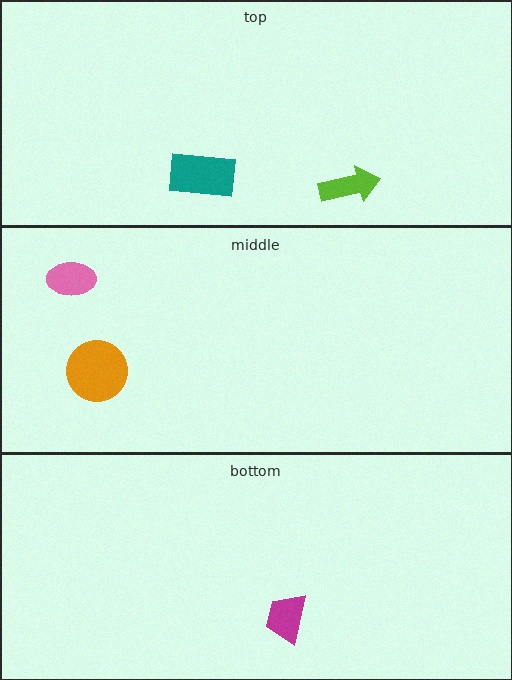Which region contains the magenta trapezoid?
The bottom region.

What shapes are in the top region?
The teal rectangle, the lime arrow.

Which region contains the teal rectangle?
The top region.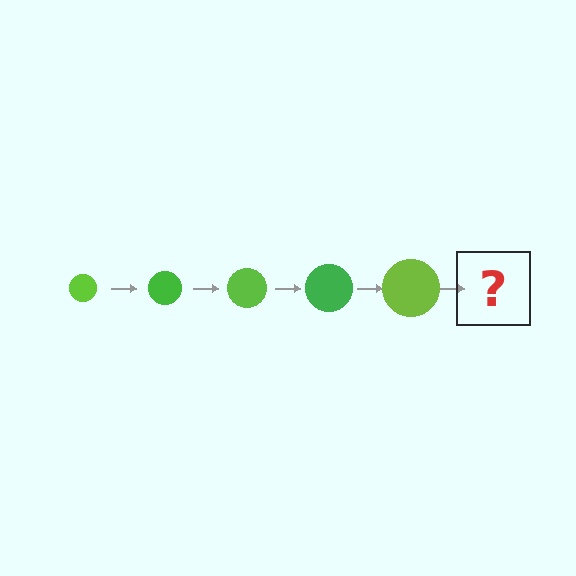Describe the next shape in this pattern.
It should be a green circle, larger than the previous one.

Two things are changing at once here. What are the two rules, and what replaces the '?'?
The two rules are that the circle grows larger each step and the color cycles through lime and green. The '?' should be a green circle, larger than the previous one.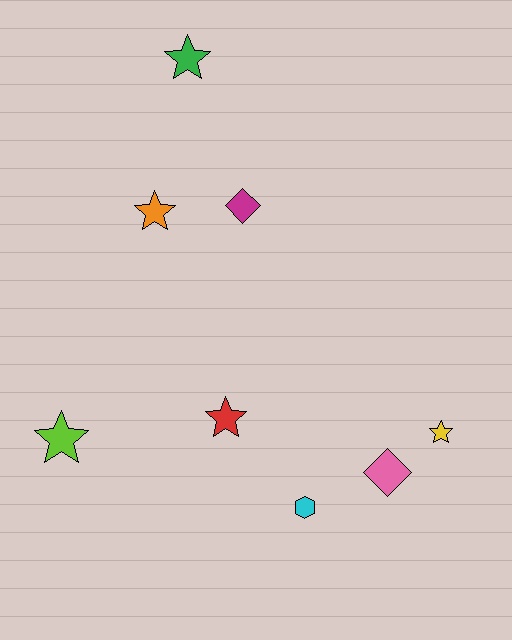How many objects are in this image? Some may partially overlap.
There are 8 objects.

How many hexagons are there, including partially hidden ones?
There is 1 hexagon.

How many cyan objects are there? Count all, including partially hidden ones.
There is 1 cyan object.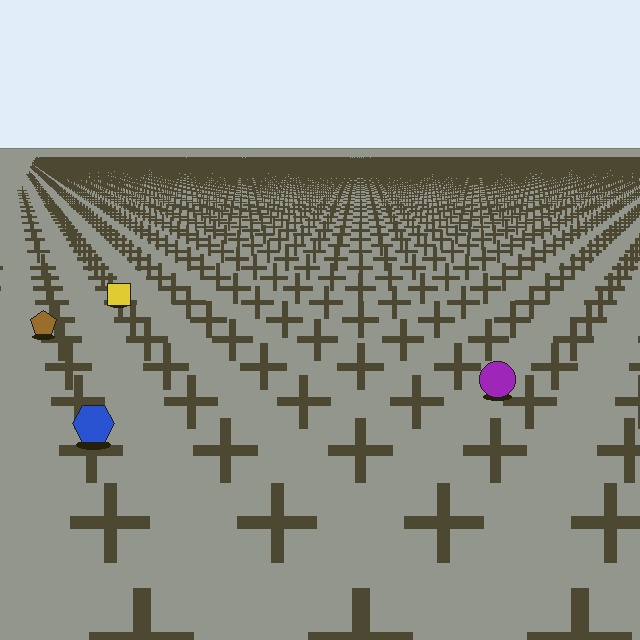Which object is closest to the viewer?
The blue hexagon is closest. The texture marks near it are larger and more spread out.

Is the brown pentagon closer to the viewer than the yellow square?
Yes. The brown pentagon is closer — you can tell from the texture gradient: the ground texture is coarser near it.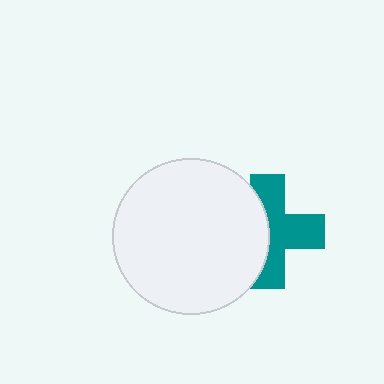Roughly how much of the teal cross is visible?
About half of it is visible (roughly 59%).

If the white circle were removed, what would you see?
You would see the complete teal cross.